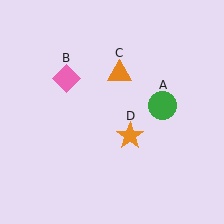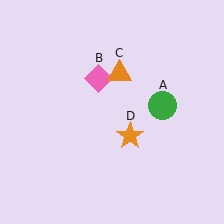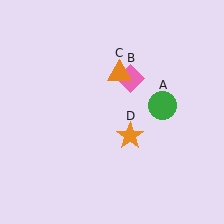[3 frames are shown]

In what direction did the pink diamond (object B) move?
The pink diamond (object B) moved right.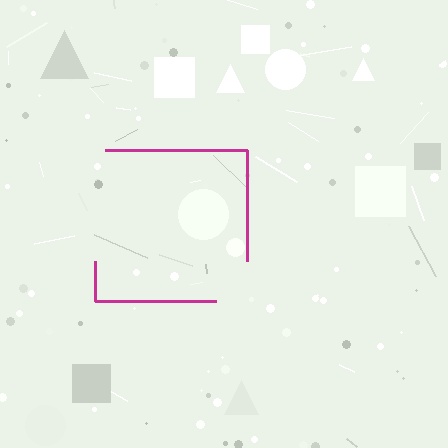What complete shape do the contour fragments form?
The contour fragments form a square.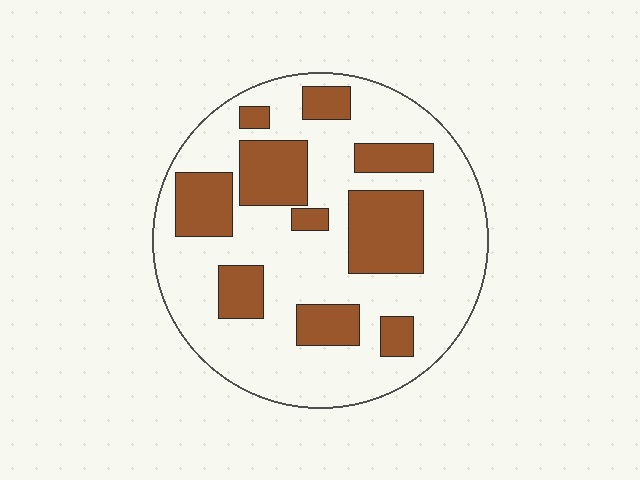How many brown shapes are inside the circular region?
10.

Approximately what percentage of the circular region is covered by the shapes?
Approximately 30%.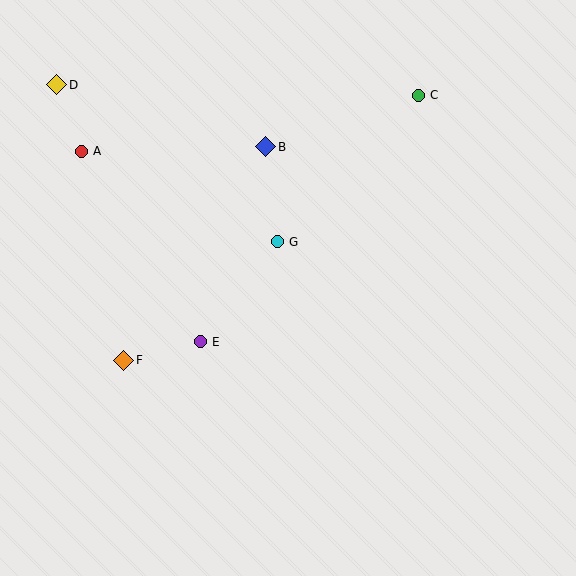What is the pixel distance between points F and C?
The distance between F and C is 396 pixels.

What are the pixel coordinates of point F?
Point F is at (124, 360).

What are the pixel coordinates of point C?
Point C is at (418, 95).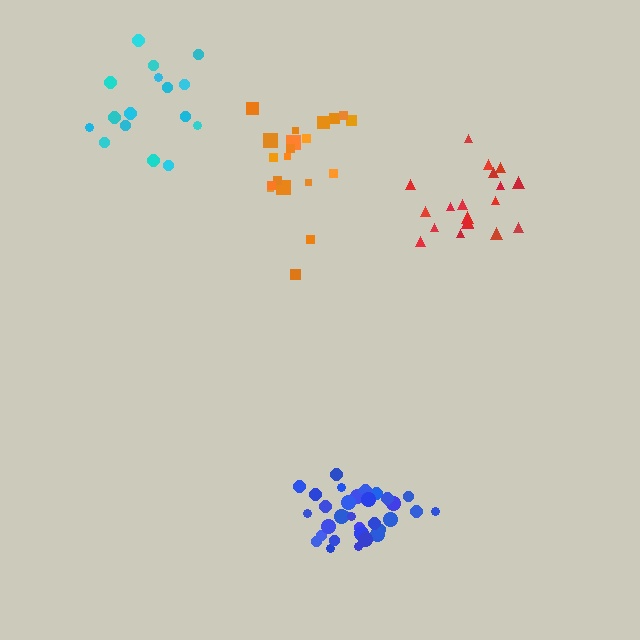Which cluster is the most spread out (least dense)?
Orange.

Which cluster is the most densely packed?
Blue.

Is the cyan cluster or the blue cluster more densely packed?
Blue.